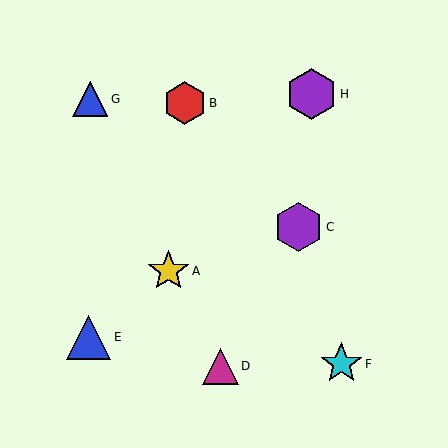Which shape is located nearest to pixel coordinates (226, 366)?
The magenta triangle (labeled D) at (220, 366) is nearest to that location.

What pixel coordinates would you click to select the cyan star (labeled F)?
Click at (341, 364) to select the cyan star F.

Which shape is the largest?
The purple hexagon (labeled H) is the largest.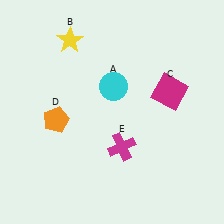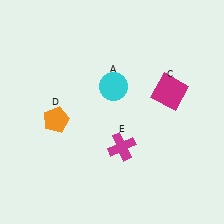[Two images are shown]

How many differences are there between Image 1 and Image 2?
There is 1 difference between the two images.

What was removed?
The yellow star (B) was removed in Image 2.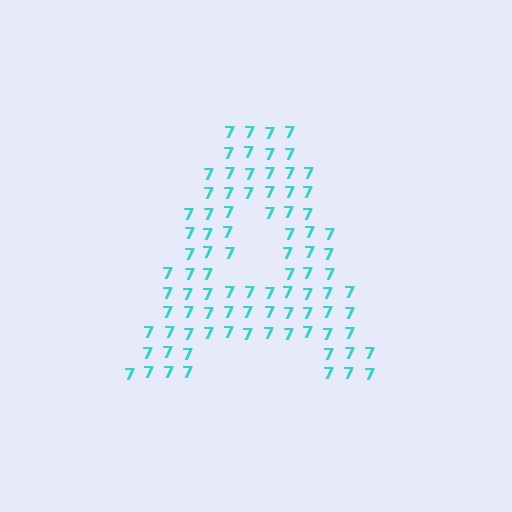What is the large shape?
The large shape is the letter A.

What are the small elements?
The small elements are digit 7's.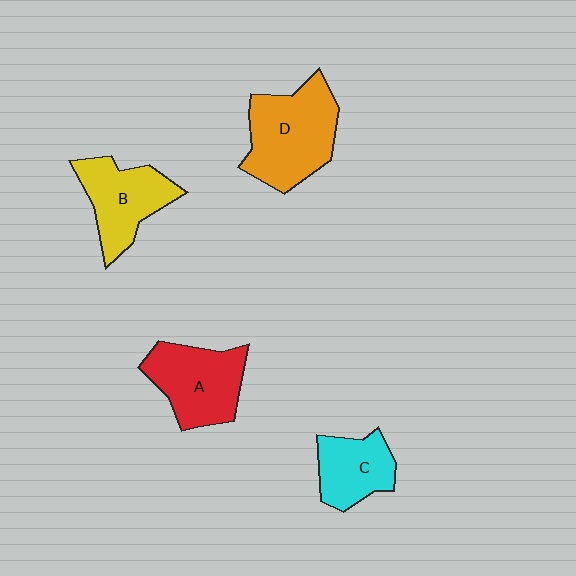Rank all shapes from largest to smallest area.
From largest to smallest: D (orange), A (red), B (yellow), C (cyan).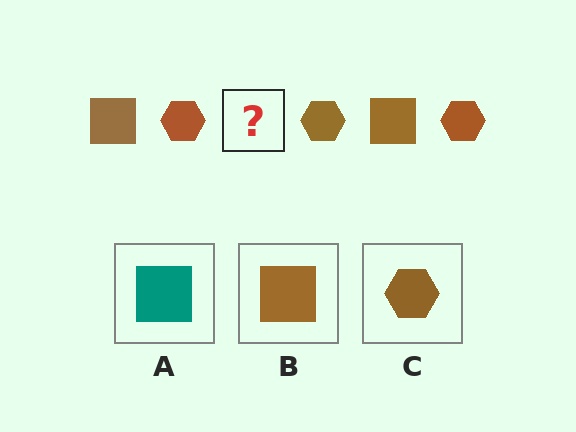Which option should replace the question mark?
Option B.